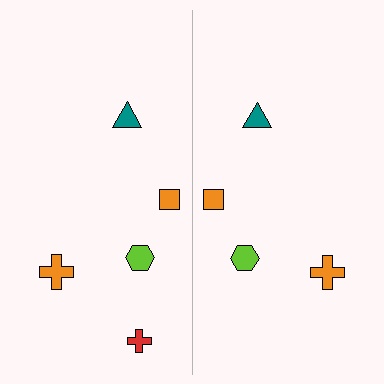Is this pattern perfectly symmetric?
No, the pattern is not perfectly symmetric. A red cross is missing from the right side.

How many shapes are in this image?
There are 9 shapes in this image.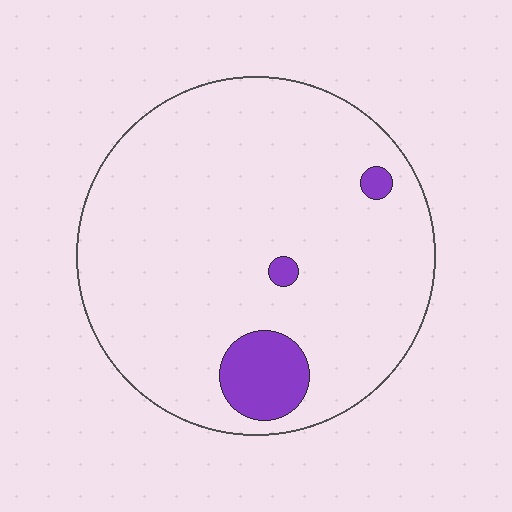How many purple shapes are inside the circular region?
3.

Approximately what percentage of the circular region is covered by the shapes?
Approximately 10%.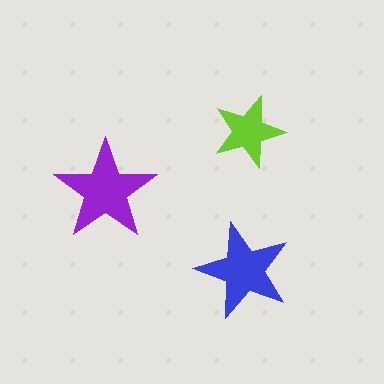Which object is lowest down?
The blue star is bottommost.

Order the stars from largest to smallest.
the purple one, the blue one, the lime one.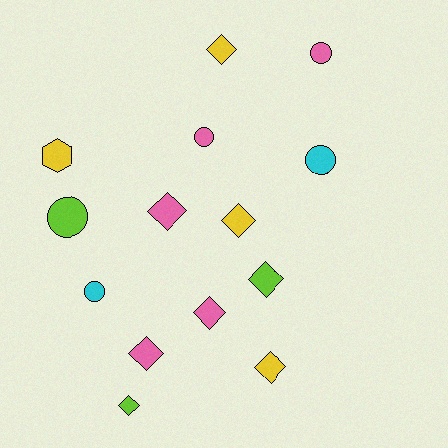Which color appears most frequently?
Pink, with 5 objects.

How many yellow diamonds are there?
There are 3 yellow diamonds.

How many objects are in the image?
There are 14 objects.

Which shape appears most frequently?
Diamond, with 8 objects.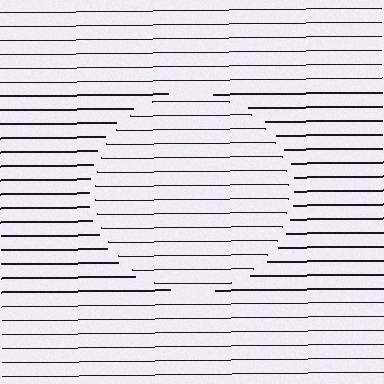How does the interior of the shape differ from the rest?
The interior of the shape contains the same grating, shifted by half a period — the contour is defined by the phase discontinuity where line-ends from the inner and outer gratings abut.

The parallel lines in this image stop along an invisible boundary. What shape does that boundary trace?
An illusory circle. The interior of the shape contains the same grating, shifted by half a period — the contour is defined by the phase discontinuity where line-ends from the inner and outer gratings abut.